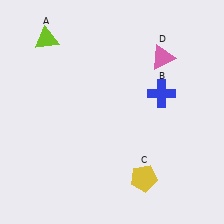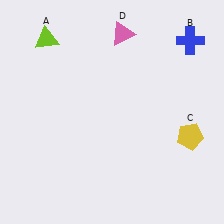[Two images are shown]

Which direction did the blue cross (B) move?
The blue cross (B) moved up.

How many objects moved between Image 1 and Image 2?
3 objects moved between the two images.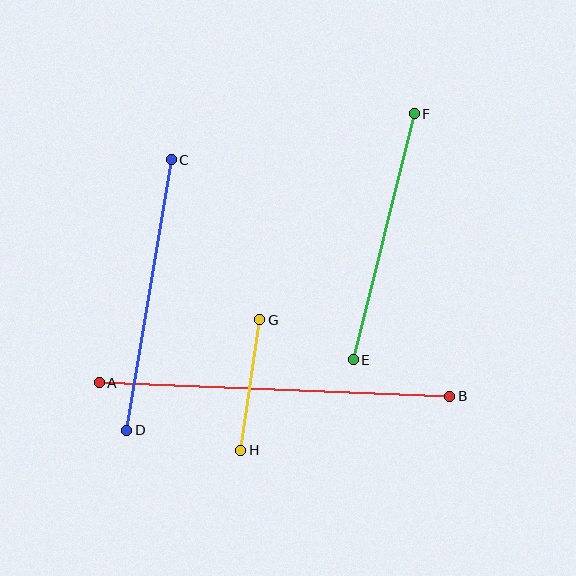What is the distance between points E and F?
The distance is approximately 254 pixels.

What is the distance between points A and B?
The distance is approximately 351 pixels.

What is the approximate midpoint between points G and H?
The midpoint is at approximately (250, 385) pixels.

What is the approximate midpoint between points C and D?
The midpoint is at approximately (149, 295) pixels.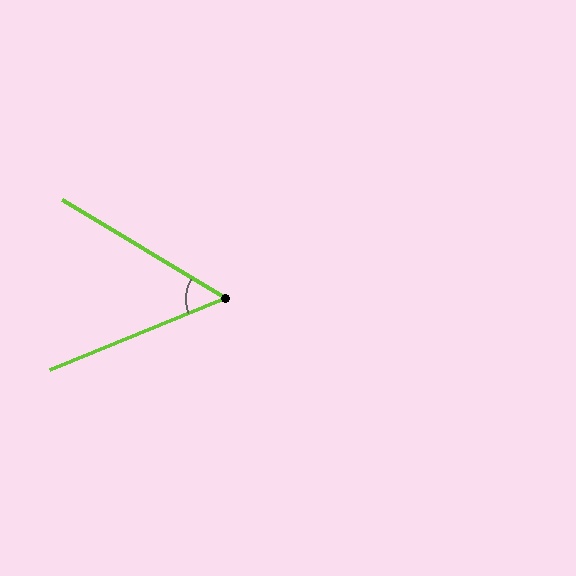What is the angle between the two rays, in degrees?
Approximately 53 degrees.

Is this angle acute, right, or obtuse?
It is acute.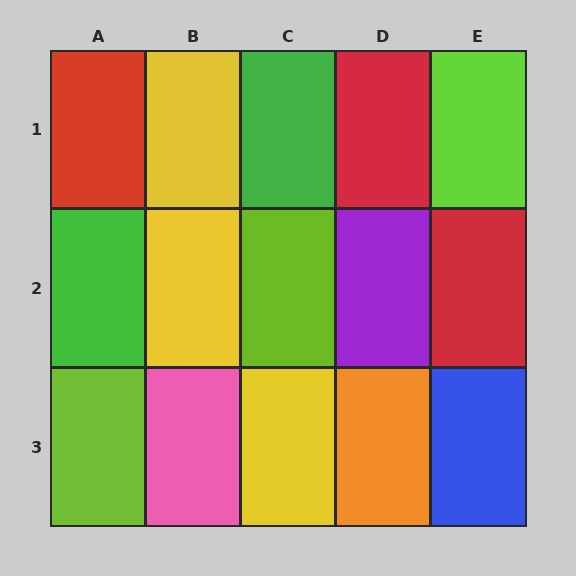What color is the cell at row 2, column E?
Red.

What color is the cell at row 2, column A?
Green.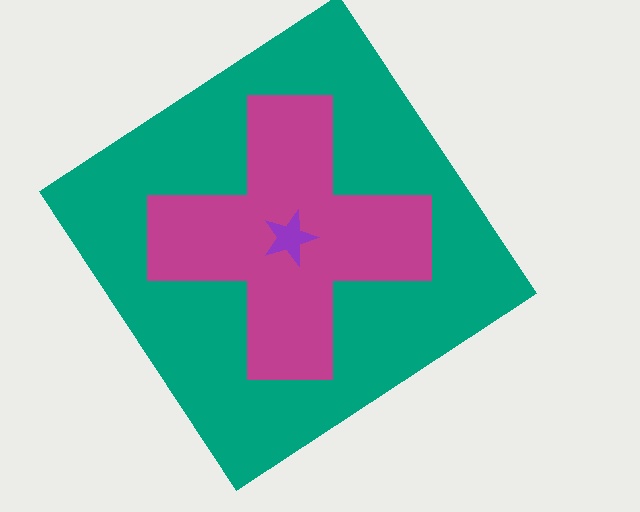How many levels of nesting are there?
3.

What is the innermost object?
The purple star.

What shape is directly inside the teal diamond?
The magenta cross.